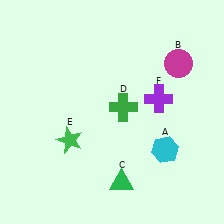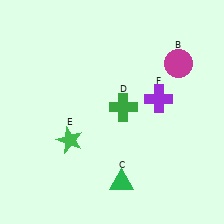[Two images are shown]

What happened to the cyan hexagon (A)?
The cyan hexagon (A) was removed in Image 2. It was in the bottom-right area of Image 1.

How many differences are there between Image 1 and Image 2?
There is 1 difference between the two images.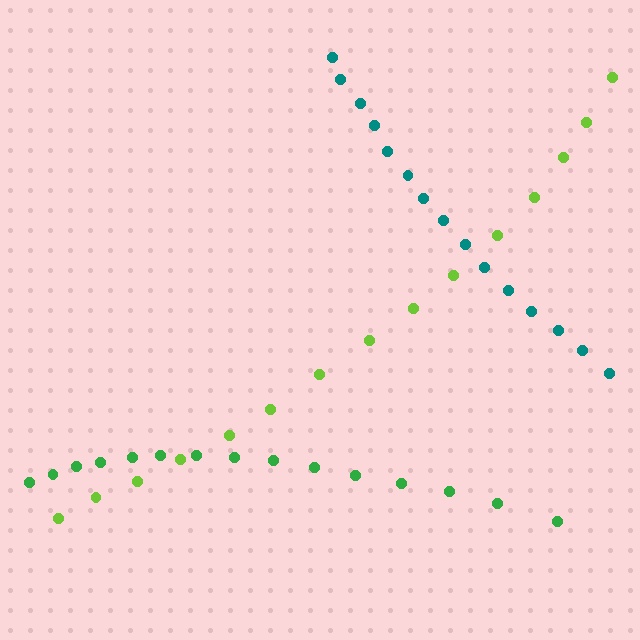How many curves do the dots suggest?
There are 3 distinct paths.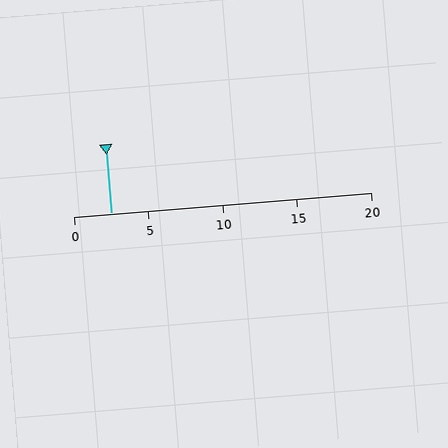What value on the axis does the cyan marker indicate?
The marker indicates approximately 2.5.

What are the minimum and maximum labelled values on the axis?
The axis runs from 0 to 20.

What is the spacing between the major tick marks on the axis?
The major ticks are spaced 5 apart.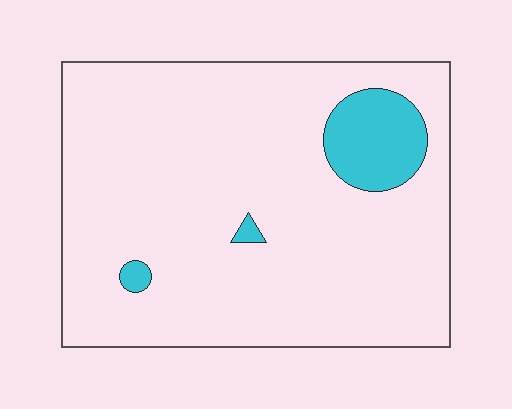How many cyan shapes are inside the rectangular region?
3.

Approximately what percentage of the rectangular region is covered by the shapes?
Approximately 10%.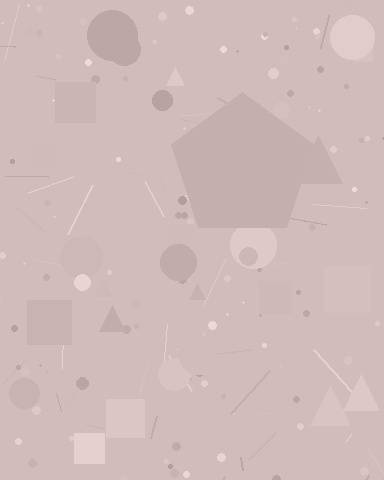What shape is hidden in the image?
A pentagon is hidden in the image.